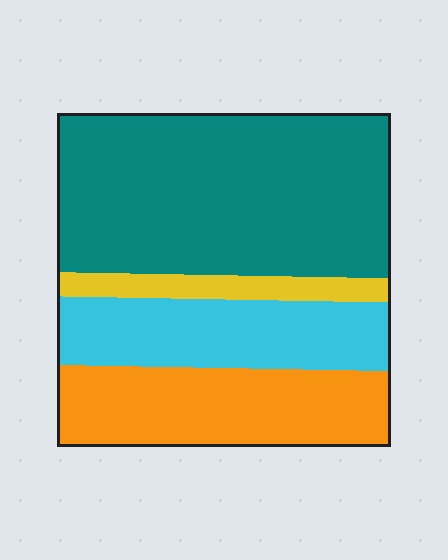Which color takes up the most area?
Teal, at roughly 50%.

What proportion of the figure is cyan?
Cyan covers around 20% of the figure.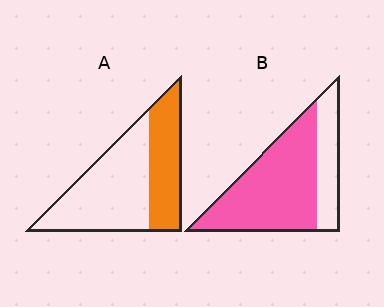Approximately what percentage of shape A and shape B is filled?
A is approximately 40% and B is approximately 75%.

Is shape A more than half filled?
No.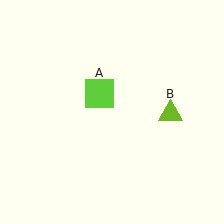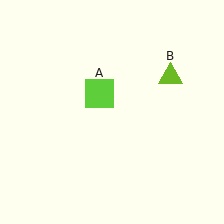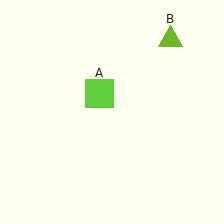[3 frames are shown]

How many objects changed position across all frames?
1 object changed position: lime triangle (object B).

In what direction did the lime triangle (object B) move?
The lime triangle (object B) moved up.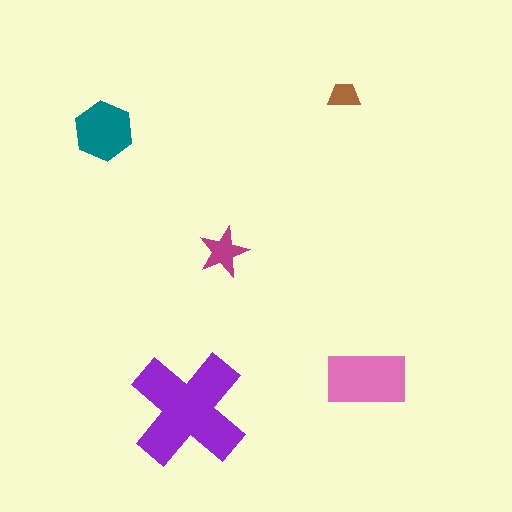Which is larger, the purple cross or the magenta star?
The purple cross.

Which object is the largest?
The purple cross.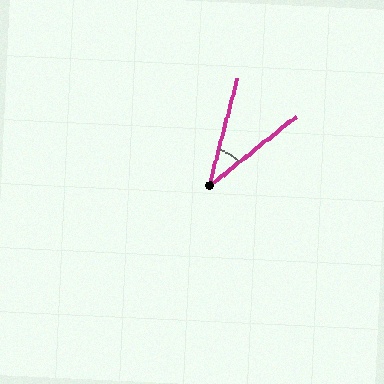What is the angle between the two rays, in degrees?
Approximately 36 degrees.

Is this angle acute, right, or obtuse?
It is acute.